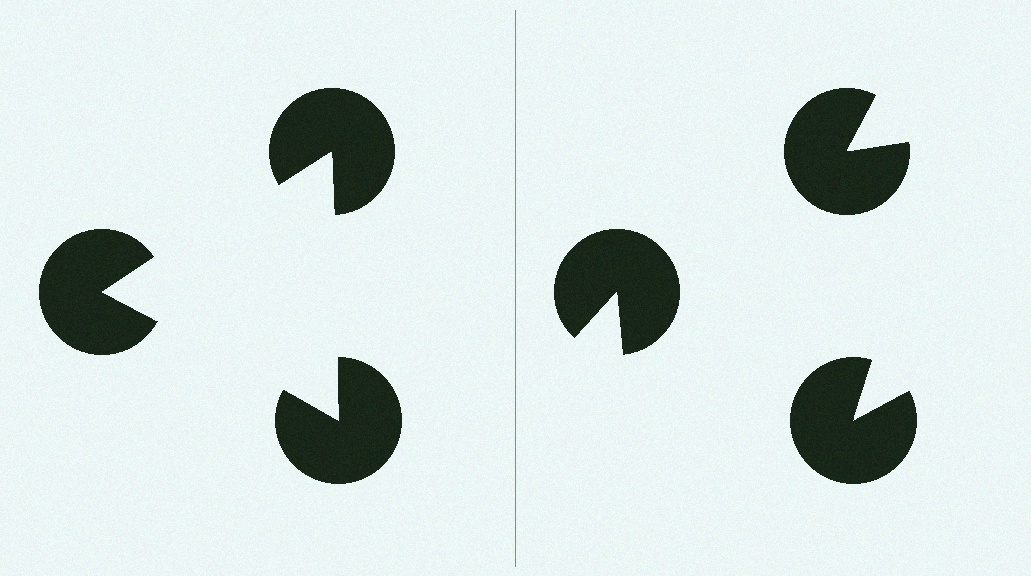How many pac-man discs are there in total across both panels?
6 — 3 on each side.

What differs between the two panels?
The pac-man discs are positioned identically on both sides; only the wedge orientations differ. On the left they align to a triangle; on the right they are misaligned.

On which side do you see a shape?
An illusory triangle appears on the left side. On the right side the wedge cuts are rotated, so no coherent shape forms.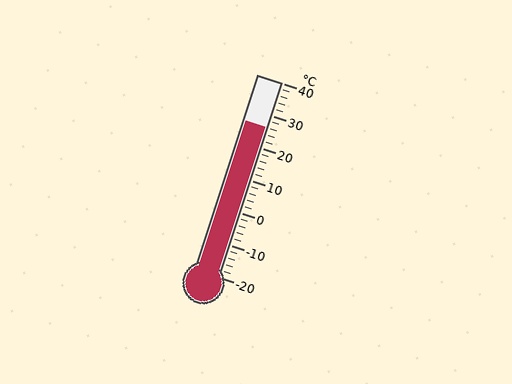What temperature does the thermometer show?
The thermometer shows approximately 26°C.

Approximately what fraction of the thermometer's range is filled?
The thermometer is filled to approximately 75% of its range.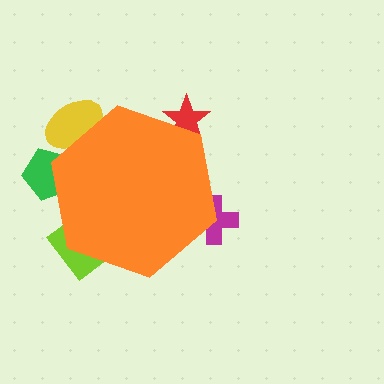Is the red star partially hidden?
Yes, the red star is partially hidden behind the orange hexagon.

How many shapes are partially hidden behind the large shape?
5 shapes are partially hidden.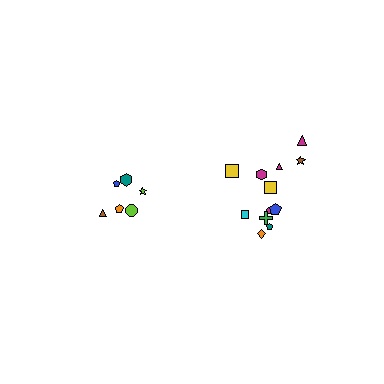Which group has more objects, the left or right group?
The right group.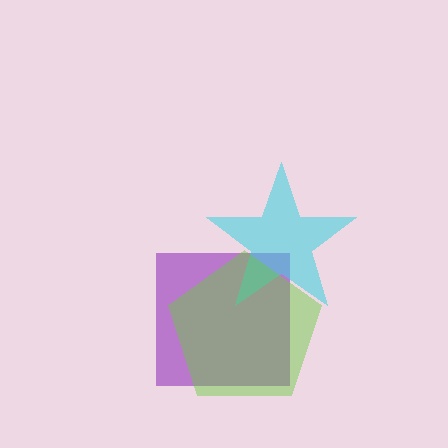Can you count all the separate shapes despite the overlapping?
Yes, there are 3 separate shapes.